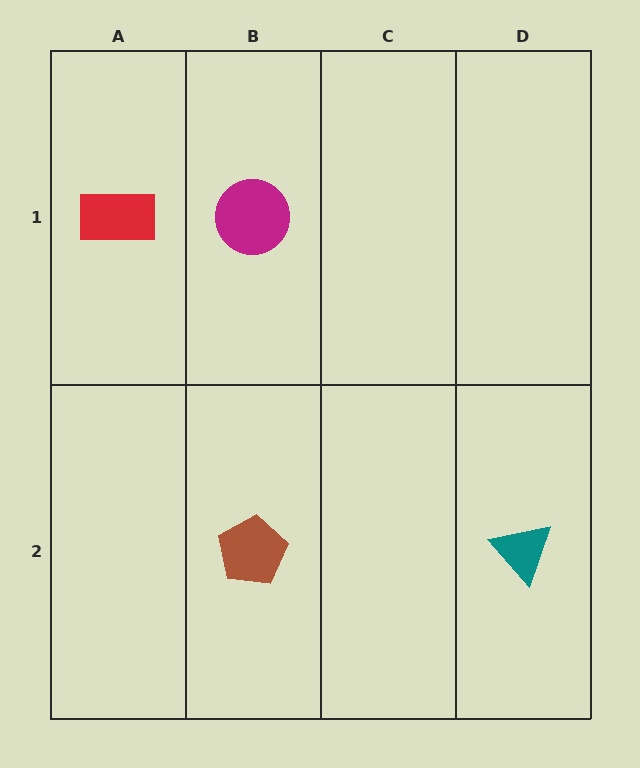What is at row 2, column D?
A teal triangle.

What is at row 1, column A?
A red rectangle.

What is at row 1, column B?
A magenta circle.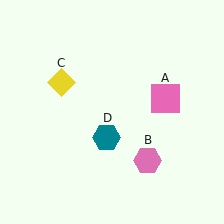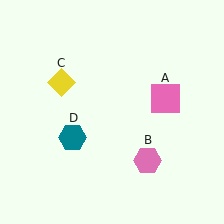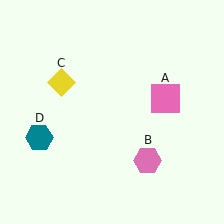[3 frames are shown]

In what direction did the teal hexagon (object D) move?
The teal hexagon (object D) moved left.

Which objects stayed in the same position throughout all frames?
Pink square (object A) and pink hexagon (object B) and yellow diamond (object C) remained stationary.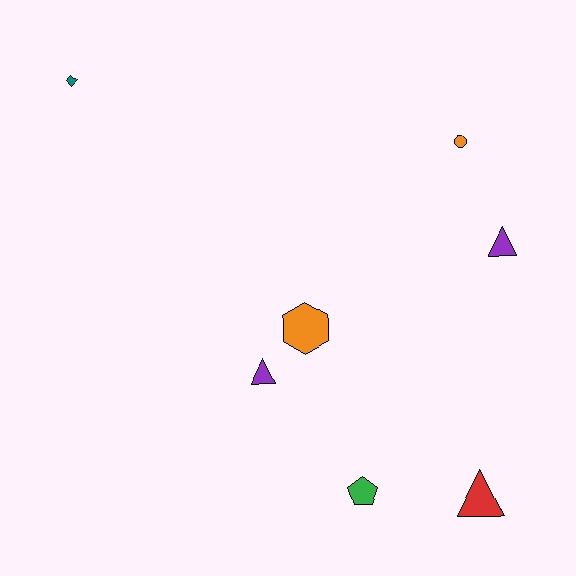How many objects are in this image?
There are 7 objects.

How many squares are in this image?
There are no squares.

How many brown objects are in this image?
There are no brown objects.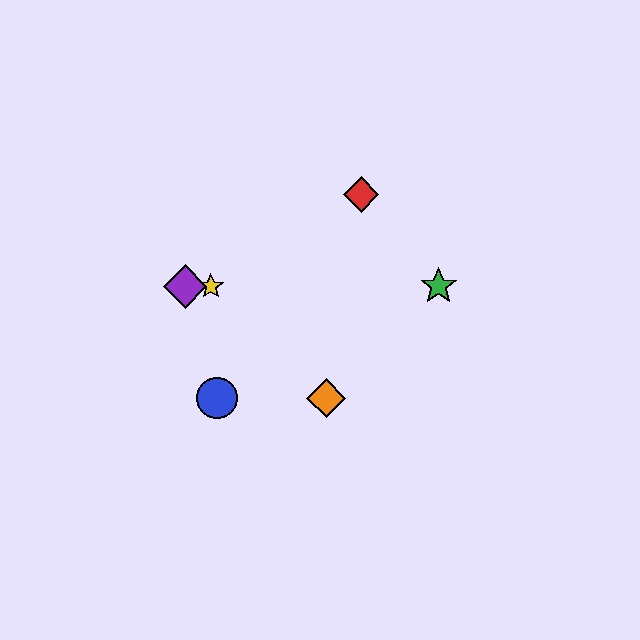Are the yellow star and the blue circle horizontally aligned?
No, the yellow star is at y≈286 and the blue circle is at y≈398.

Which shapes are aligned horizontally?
The green star, the yellow star, the purple diamond are aligned horizontally.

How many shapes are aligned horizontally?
3 shapes (the green star, the yellow star, the purple diamond) are aligned horizontally.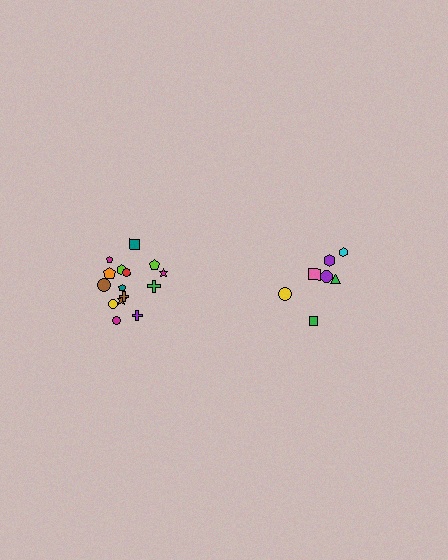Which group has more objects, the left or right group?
The left group.